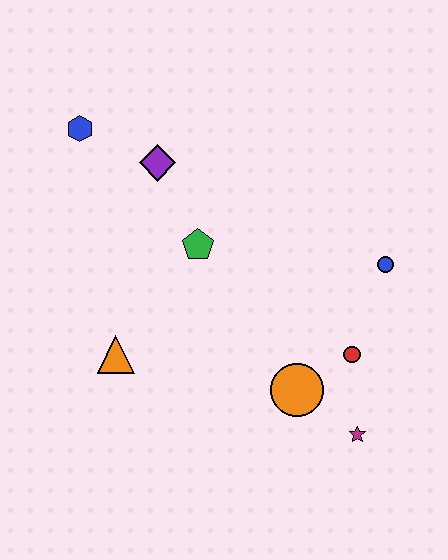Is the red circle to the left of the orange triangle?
No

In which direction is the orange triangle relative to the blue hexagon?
The orange triangle is below the blue hexagon.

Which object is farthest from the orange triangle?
The blue circle is farthest from the orange triangle.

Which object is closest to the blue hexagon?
The purple diamond is closest to the blue hexagon.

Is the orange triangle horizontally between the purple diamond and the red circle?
No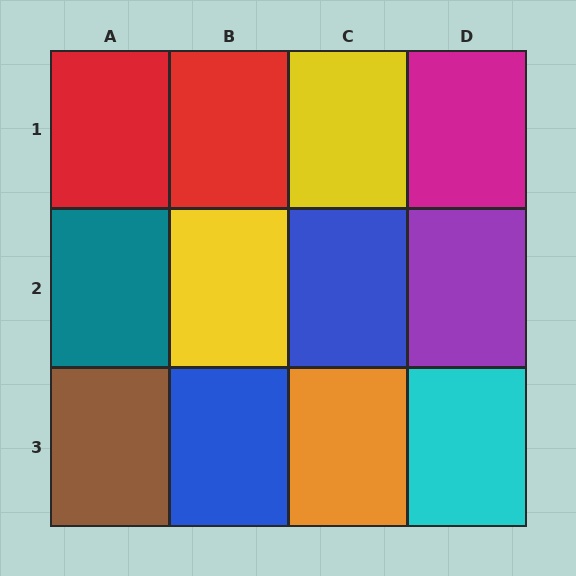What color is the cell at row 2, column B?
Yellow.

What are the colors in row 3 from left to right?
Brown, blue, orange, cyan.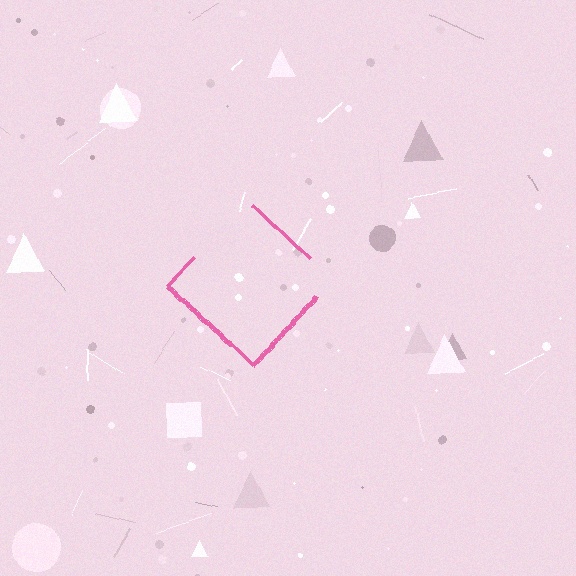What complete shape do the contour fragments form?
The contour fragments form a diamond.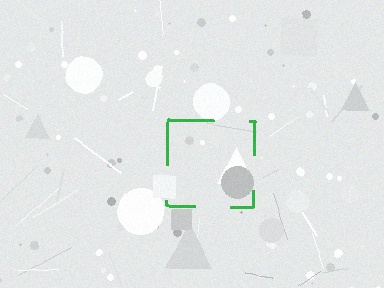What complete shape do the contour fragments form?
The contour fragments form a square.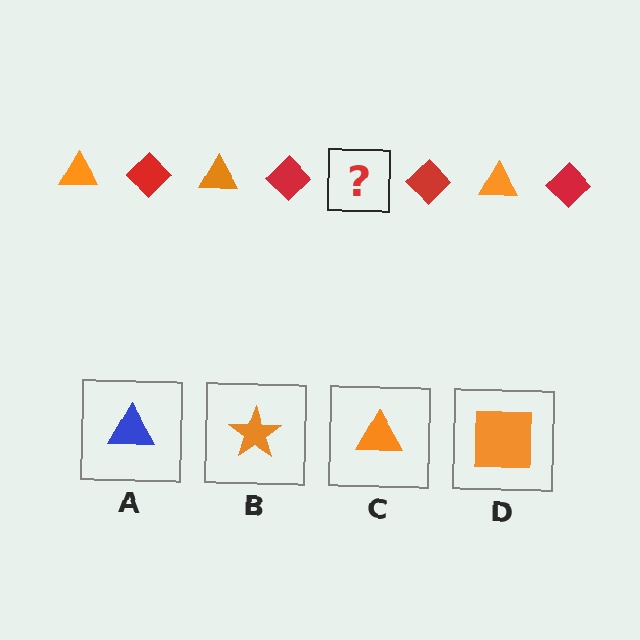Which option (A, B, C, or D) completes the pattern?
C.